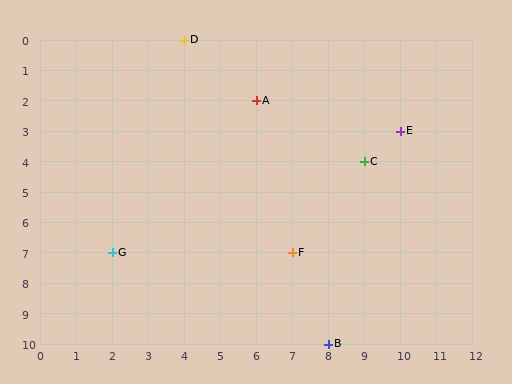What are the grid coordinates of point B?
Point B is at grid coordinates (8, 10).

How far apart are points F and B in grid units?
Points F and B are 1 column and 3 rows apart (about 3.2 grid units diagonally).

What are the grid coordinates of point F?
Point F is at grid coordinates (7, 7).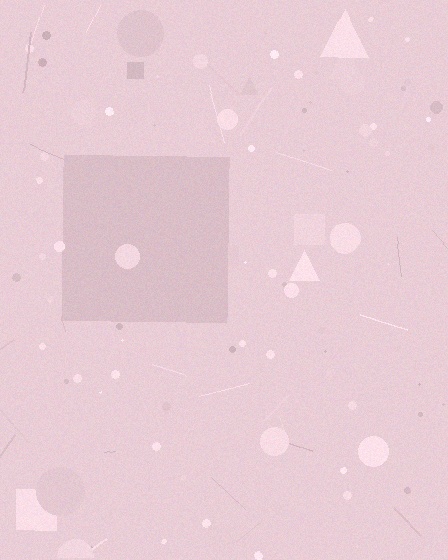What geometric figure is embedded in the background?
A square is embedded in the background.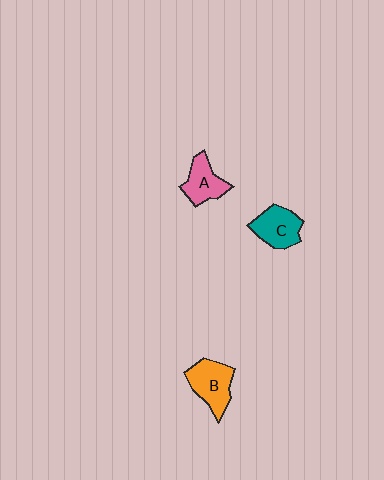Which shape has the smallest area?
Shape A (pink).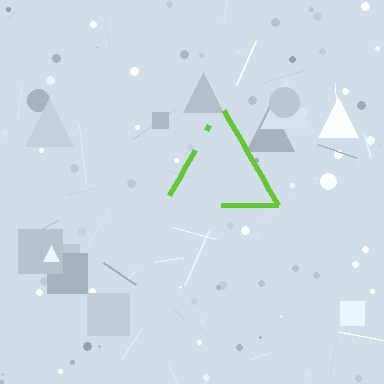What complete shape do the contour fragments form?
The contour fragments form a triangle.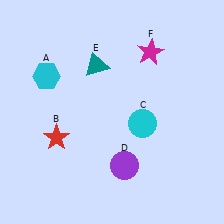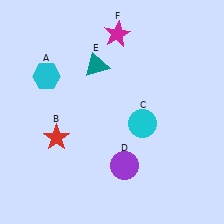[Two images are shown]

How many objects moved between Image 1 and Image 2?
1 object moved between the two images.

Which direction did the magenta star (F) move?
The magenta star (F) moved left.